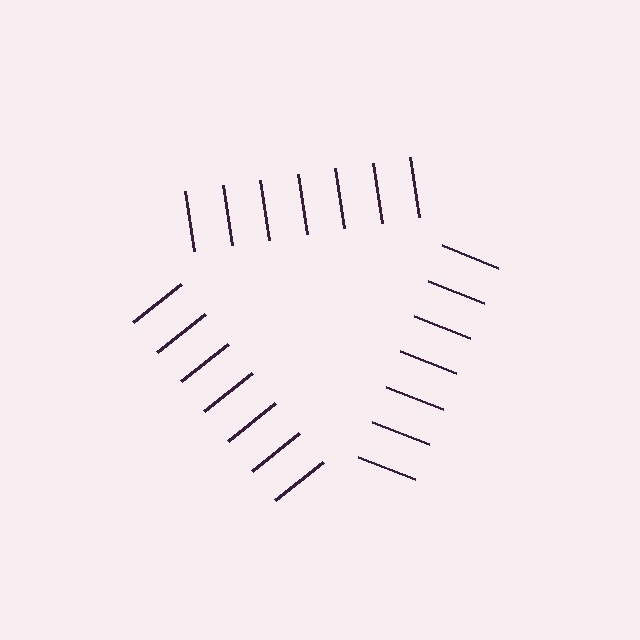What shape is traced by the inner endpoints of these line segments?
An illusory triangle — the line segments terminate on its edges but no continuous stroke is drawn.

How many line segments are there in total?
21 — 7 along each of the 3 edges.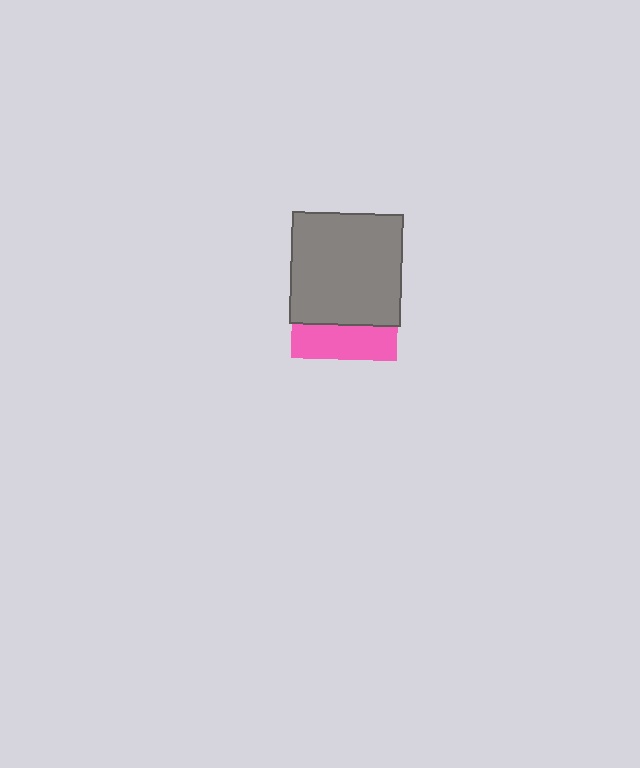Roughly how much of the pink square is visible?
A small part of it is visible (roughly 32%).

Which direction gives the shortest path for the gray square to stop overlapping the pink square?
Moving up gives the shortest separation.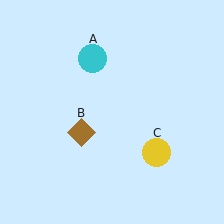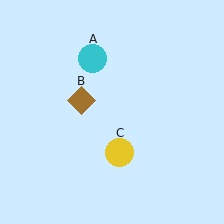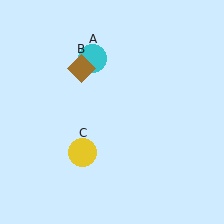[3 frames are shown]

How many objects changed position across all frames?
2 objects changed position: brown diamond (object B), yellow circle (object C).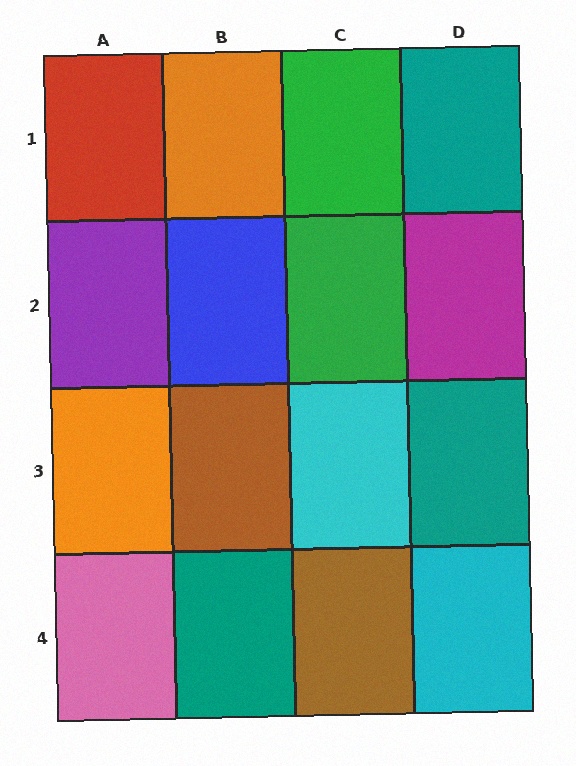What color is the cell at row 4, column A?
Pink.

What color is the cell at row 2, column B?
Blue.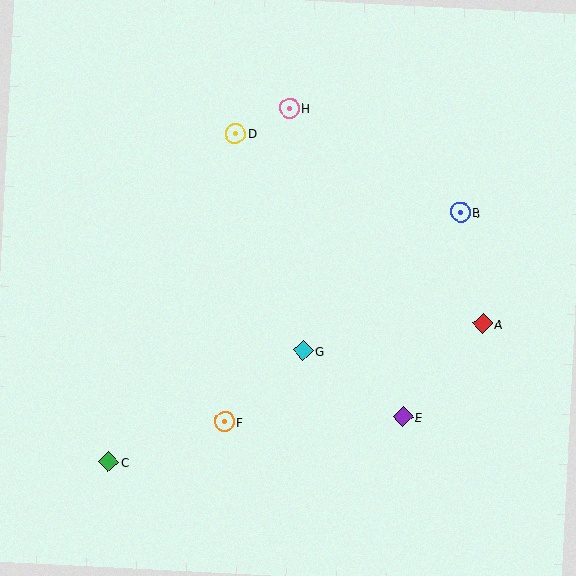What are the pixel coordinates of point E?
Point E is at (403, 417).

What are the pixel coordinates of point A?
Point A is at (483, 324).